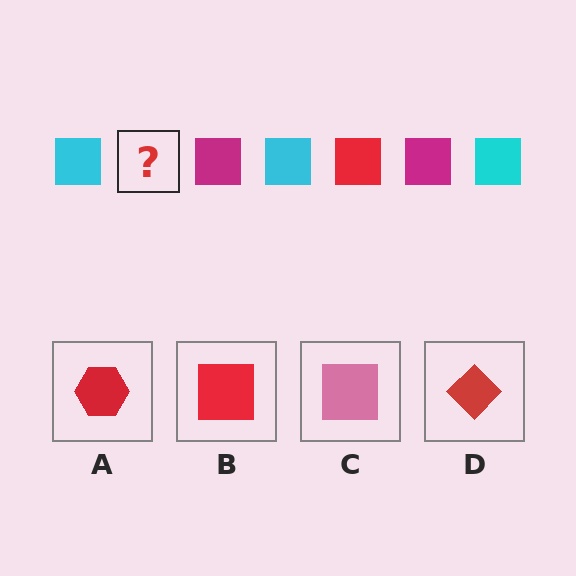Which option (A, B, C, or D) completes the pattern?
B.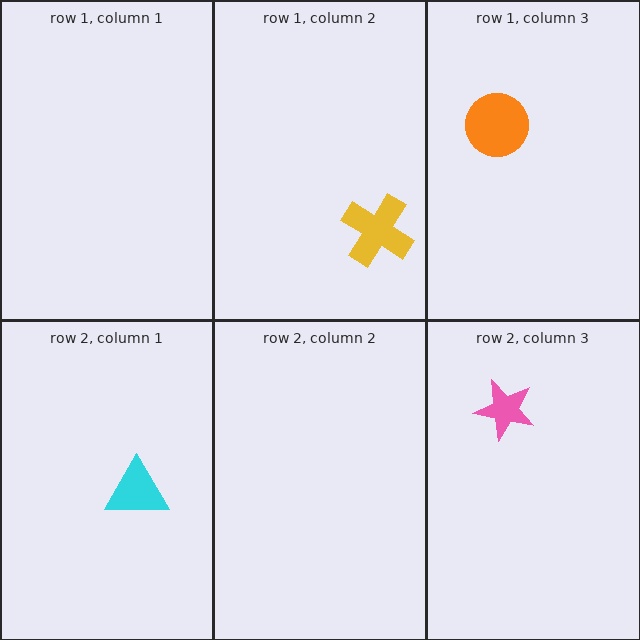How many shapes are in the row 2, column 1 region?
1.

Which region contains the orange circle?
The row 1, column 3 region.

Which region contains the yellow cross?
The row 1, column 2 region.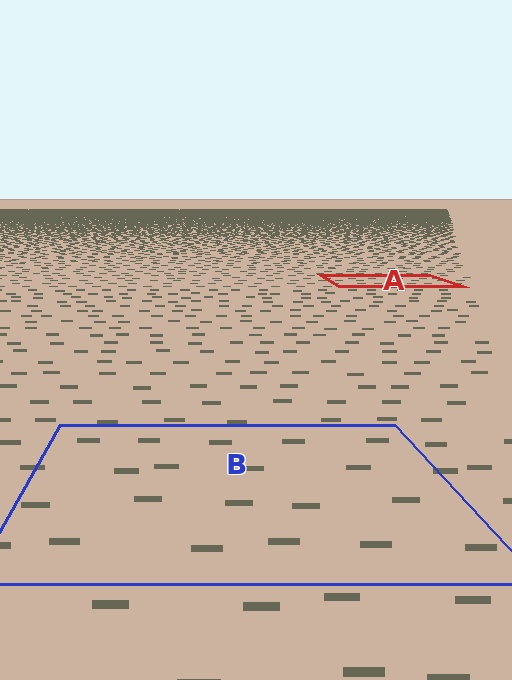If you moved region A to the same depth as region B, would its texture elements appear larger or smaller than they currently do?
They would appear larger. At a closer depth, the same texture elements are projected at a bigger on-screen size.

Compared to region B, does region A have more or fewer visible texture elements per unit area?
Region A has more texture elements per unit area — they are packed more densely because it is farther away.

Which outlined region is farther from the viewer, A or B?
Region A is farther from the viewer — the texture elements inside it appear smaller and more densely packed.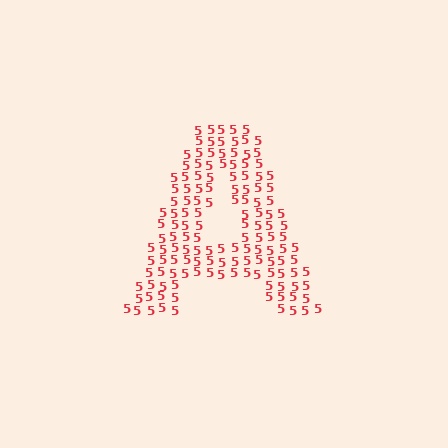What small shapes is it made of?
It is made of small digit 5's.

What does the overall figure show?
The overall figure shows the letter A.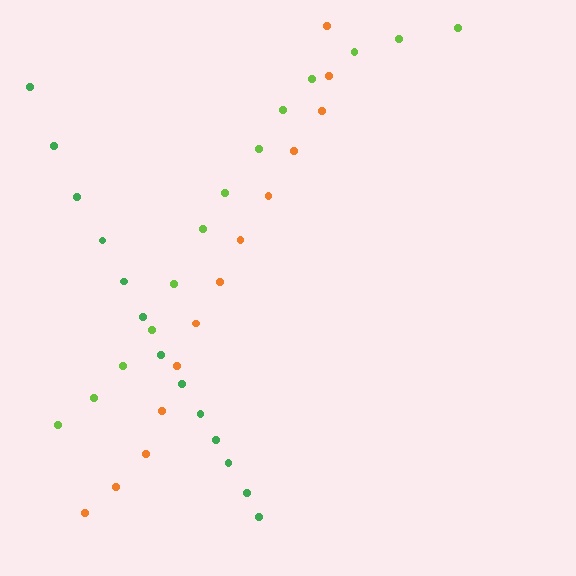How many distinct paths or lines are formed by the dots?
There are 3 distinct paths.